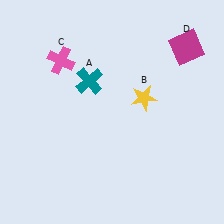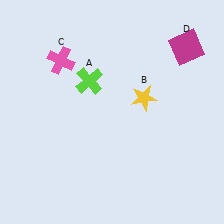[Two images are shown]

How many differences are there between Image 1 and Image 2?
There is 1 difference between the two images.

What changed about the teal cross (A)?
In Image 1, A is teal. In Image 2, it changed to lime.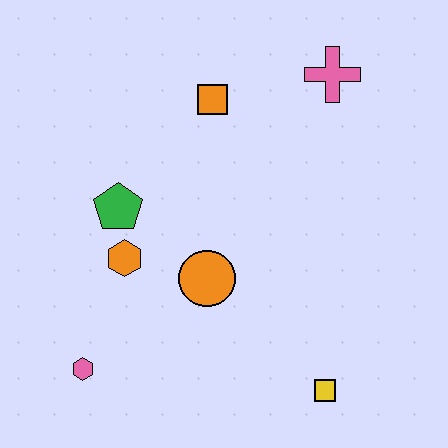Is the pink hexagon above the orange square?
No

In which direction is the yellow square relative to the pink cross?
The yellow square is below the pink cross.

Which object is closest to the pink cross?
The orange square is closest to the pink cross.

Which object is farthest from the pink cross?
The pink hexagon is farthest from the pink cross.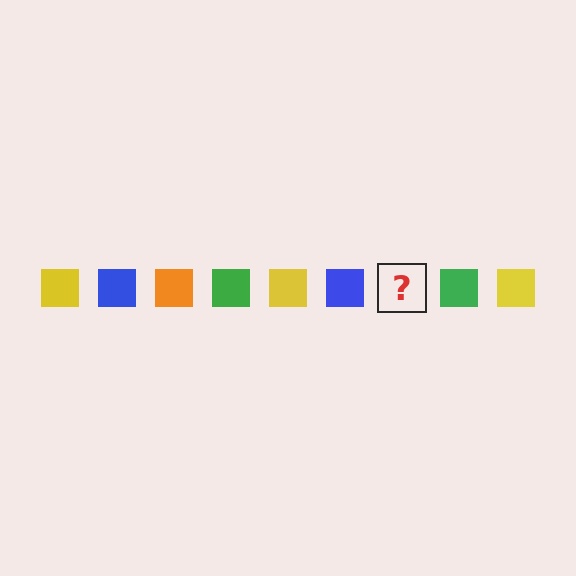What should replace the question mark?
The question mark should be replaced with an orange square.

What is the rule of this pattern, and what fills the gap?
The rule is that the pattern cycles through yellow, blue, orange, green squares. The gap should be filled with an orange square.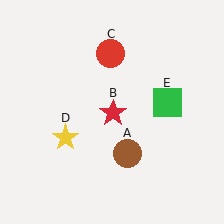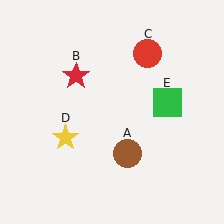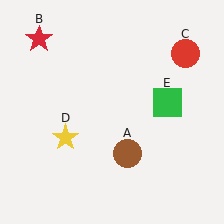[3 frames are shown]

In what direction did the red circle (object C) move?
The red circle (object C) moved right.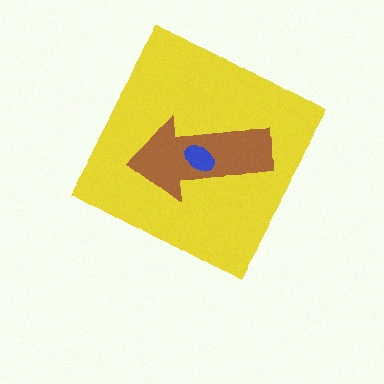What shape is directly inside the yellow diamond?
The brown arrow.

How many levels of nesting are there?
3.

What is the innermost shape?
The blue ellipse.